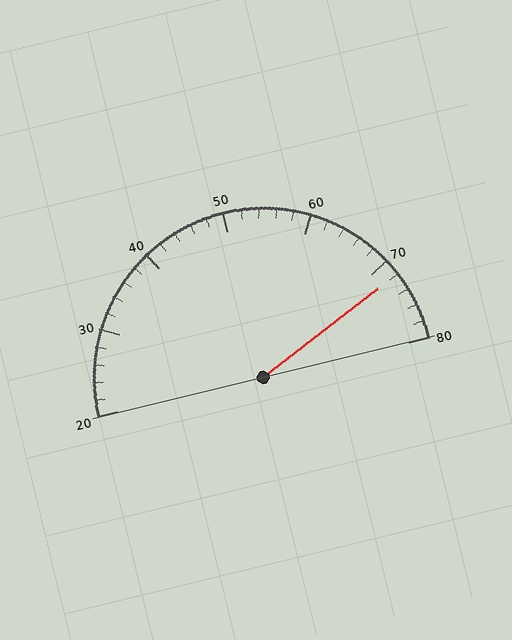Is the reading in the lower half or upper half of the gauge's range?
The reading is in the upper half of the range (20 to 80).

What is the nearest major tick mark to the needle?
The nearest major tick mark is 70.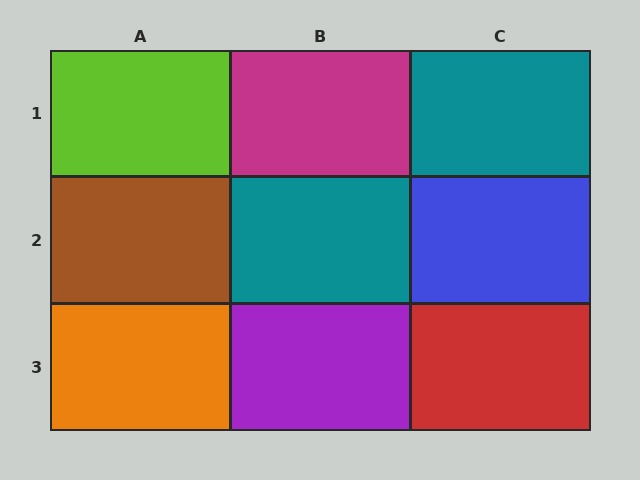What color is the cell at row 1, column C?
Teal.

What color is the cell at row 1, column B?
Magenta.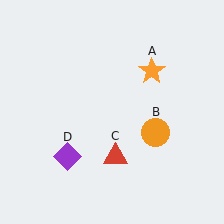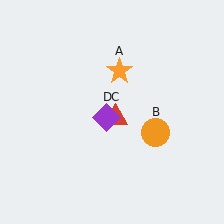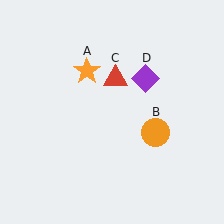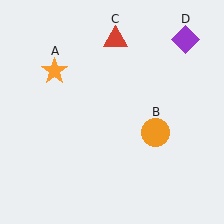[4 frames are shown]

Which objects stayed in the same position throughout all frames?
Orange circle (object B) remained stationary.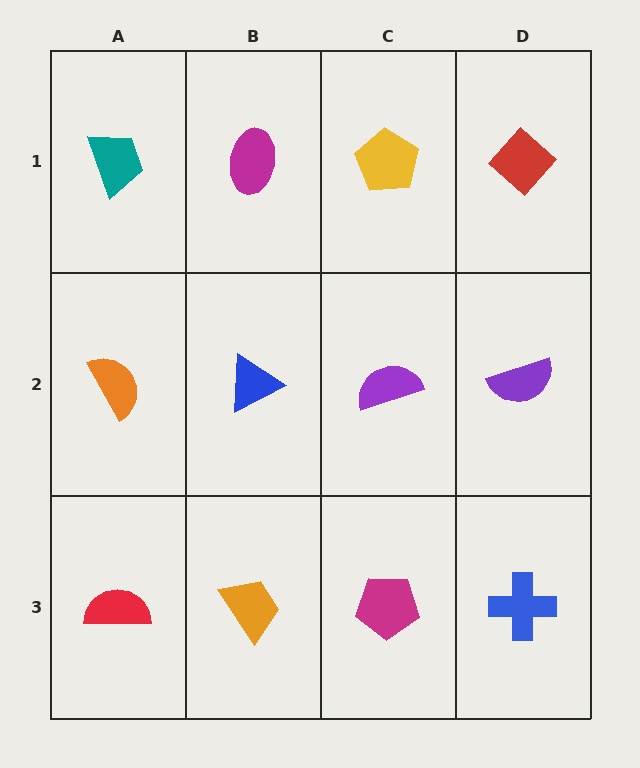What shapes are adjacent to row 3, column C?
A purple semicircle (row 2, column C), an orange trapezoid (row 3, column B), a blue cross (row 3, column D).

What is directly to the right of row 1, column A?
A magenta ellipse.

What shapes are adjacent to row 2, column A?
A teal trapezoid (row 1, column A), a red semicircle (row 3, column A), a blue triangle (row 2, column B).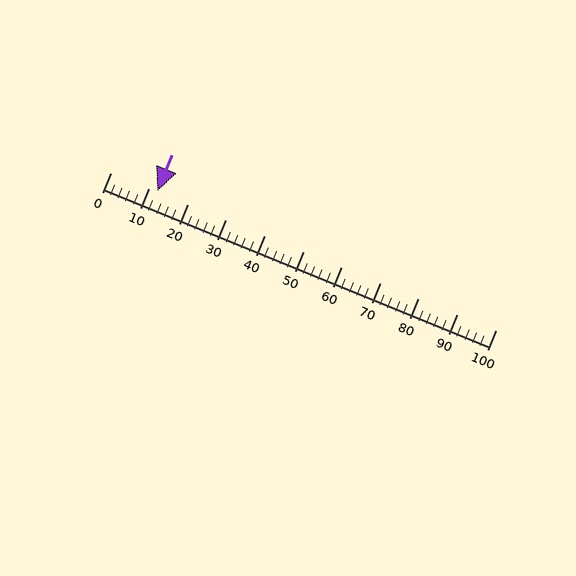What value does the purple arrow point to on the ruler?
The purple arrow points to approximately 12.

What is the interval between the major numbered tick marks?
The major tick marks are spaced 10 units apart.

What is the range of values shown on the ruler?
The ruler shows values from 0 to 100.